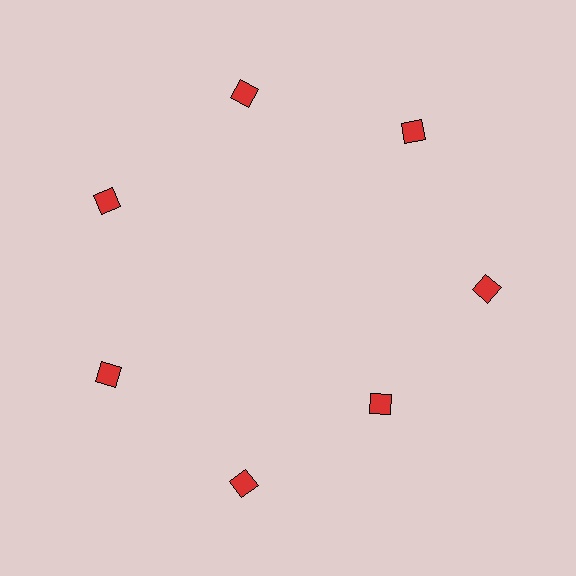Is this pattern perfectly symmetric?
No. The 7 red squares are arranged in a ring, but one element near the 5 o'clock position is pulled inward toward the center, breaking the 7-fold rotational symmetry.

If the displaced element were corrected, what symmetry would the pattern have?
It would have 7-fold rotational symmetry — the pattern would map onto itself every 51 degrees.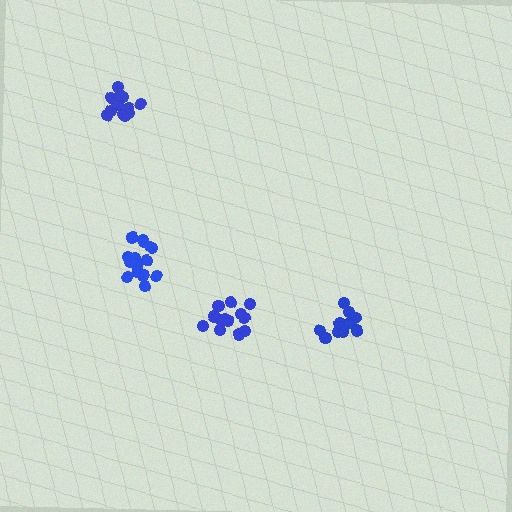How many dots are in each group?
Group 1: 11 dots, Group 2: 16 dots, Group 3: 14 dots, Group 4: 14 dots (55 total).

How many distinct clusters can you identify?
There are 4 distinct clusters.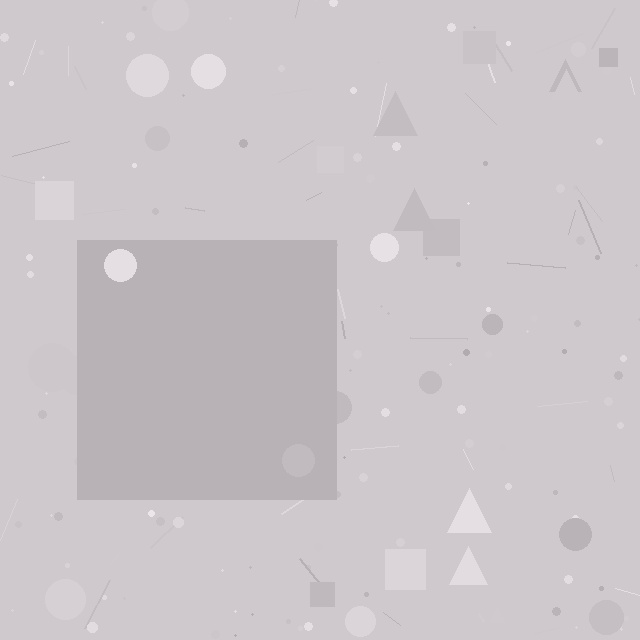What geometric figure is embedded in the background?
A square is embedded in the background.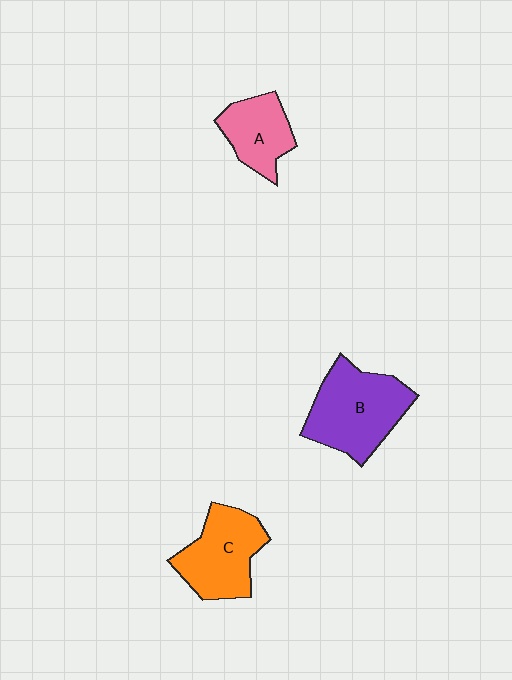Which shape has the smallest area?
Shape A (pink).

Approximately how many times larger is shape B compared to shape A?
Approximately 1.6 times.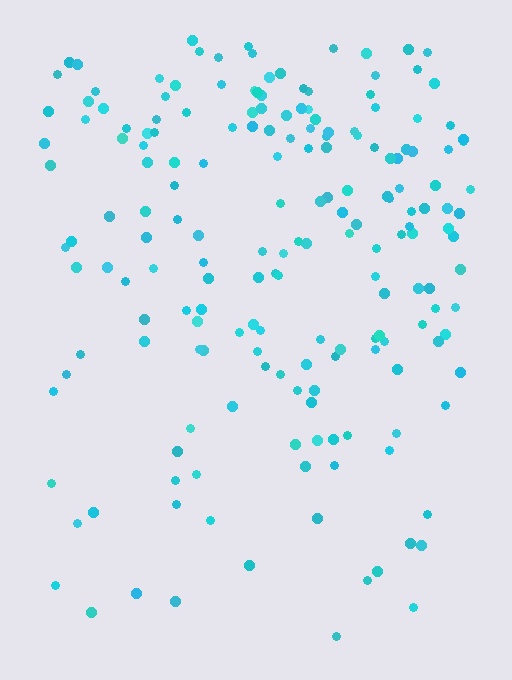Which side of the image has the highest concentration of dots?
The top.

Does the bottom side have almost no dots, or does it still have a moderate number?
Still a moderate number, just noticeably fewer than the top.